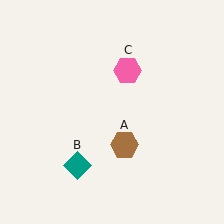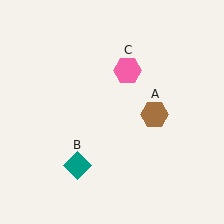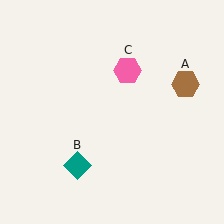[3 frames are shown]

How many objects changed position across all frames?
1 object changed position: brown hexagon (object A).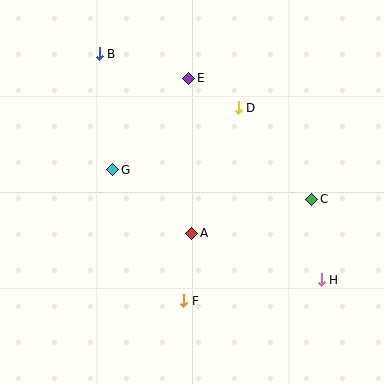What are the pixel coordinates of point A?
Point A is at (192, 233).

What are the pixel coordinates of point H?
Point H is at (321, 280).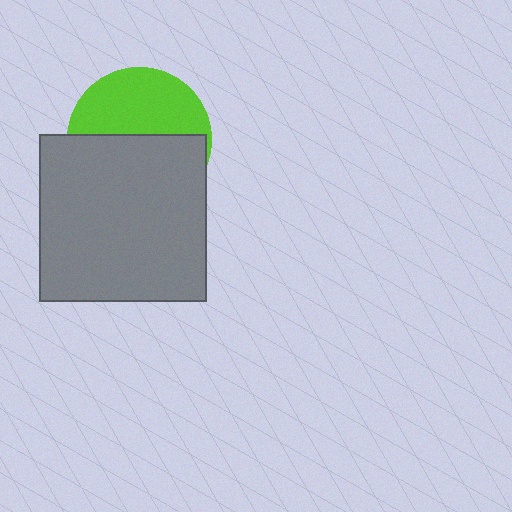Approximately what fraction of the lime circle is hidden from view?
Roughly 55% of the lime circle is hidden behind the gray square.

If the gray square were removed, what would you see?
You would see the complete lime circle.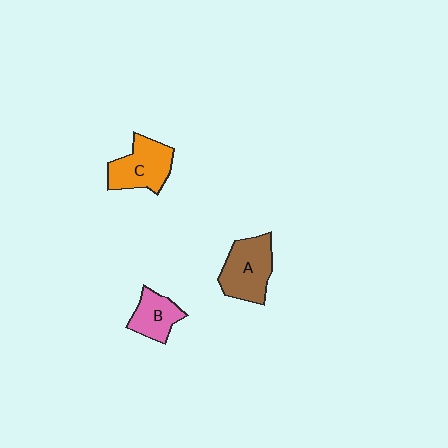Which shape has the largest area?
Shape A (brown).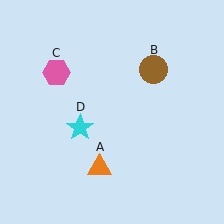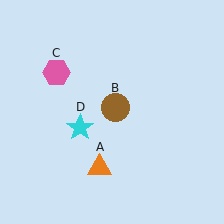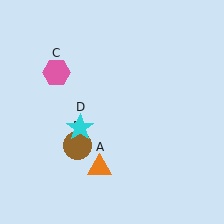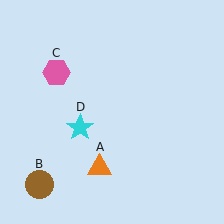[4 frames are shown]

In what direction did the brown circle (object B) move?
The brown circle (object B) moved down and to the left.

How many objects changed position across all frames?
1 object changed position: brown circle (object B).